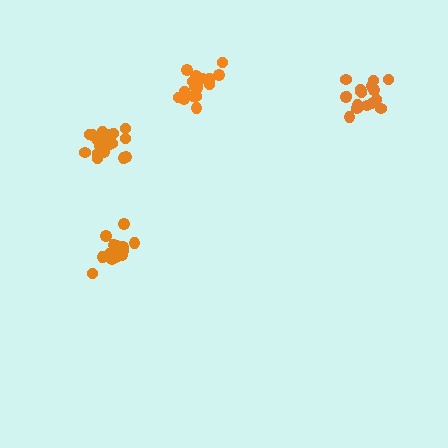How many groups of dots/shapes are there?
There are 4 groups.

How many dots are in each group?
Group 1: 21 dots, Group 2: 15 dots, Group 3: 17 dots, Group 4: 20 dots (73 total).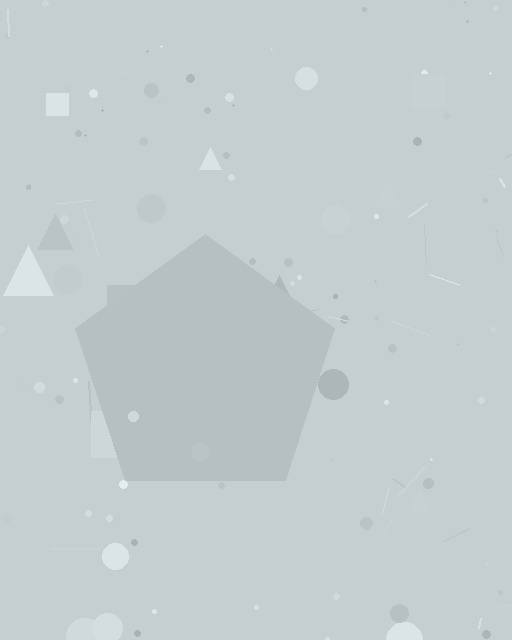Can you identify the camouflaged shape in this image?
The camouflaged shape is a pentagon.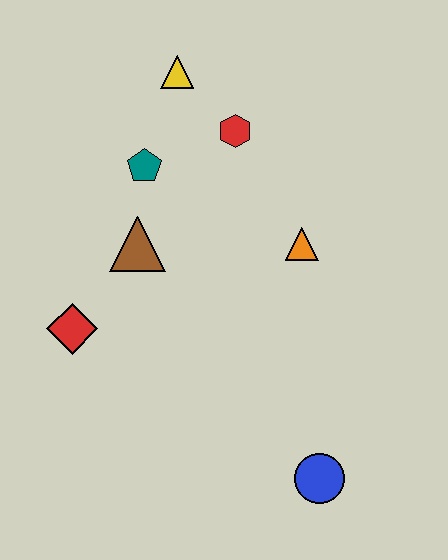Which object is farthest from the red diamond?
The blue circle is farthest from the red diamond.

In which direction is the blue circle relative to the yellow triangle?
The blue circle is below the yellow triangle.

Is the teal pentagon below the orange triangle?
No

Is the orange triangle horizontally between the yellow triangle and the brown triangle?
No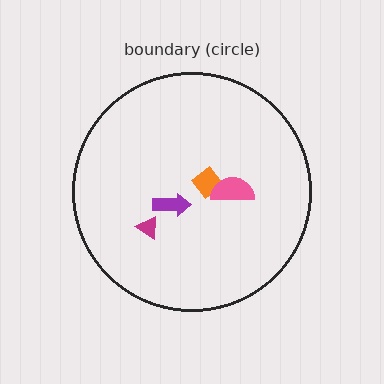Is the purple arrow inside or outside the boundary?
Inside.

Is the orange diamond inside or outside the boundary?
Inside.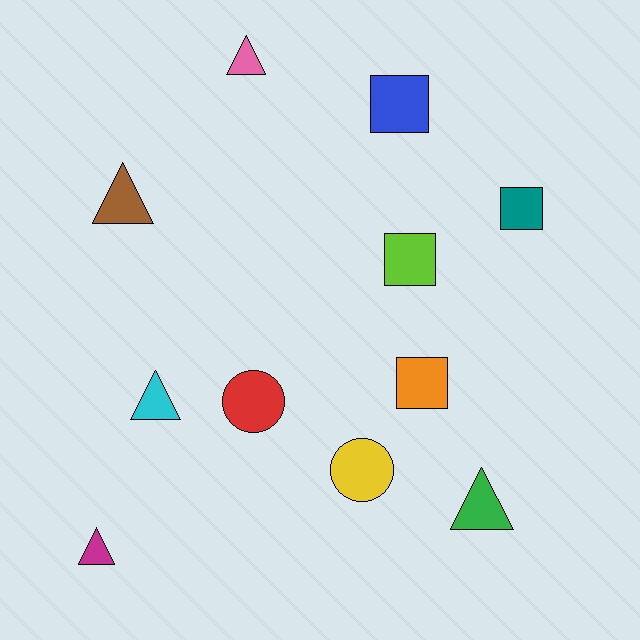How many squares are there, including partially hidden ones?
There are 4 squares.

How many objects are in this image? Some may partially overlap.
There are 11 objects.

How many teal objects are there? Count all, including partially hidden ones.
There is 1 teal object.